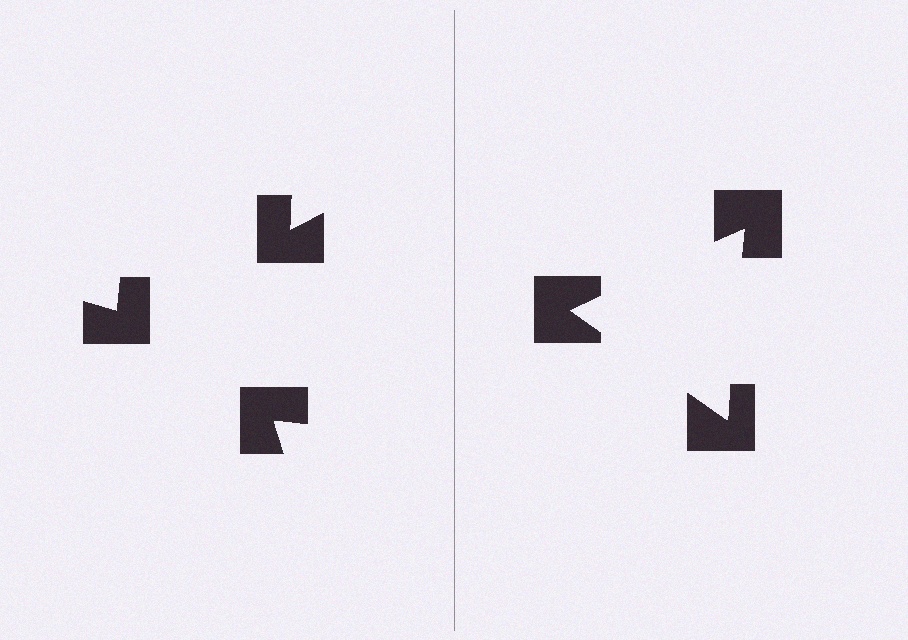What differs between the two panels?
The notched squares are positioned identically on both sides; only the wedge orientations differ. On the right they align to a triangle; on the left they are misaligned.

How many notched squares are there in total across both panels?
6 — 3 on each side.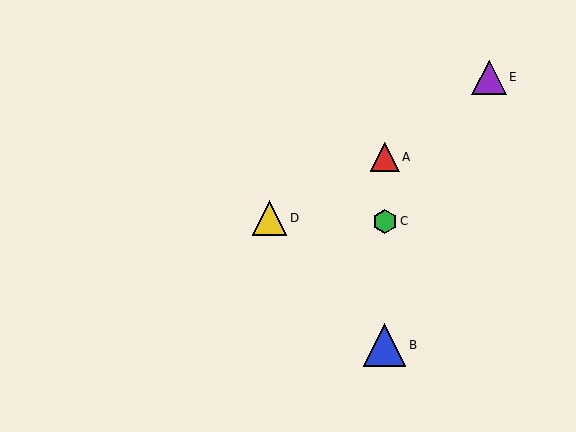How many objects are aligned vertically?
3 objects (A, B, C) are aligned vertically.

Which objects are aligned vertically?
Objects A, B, C are aligned vertically.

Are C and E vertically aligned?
No, C is at x≈385 and E is at x≈489.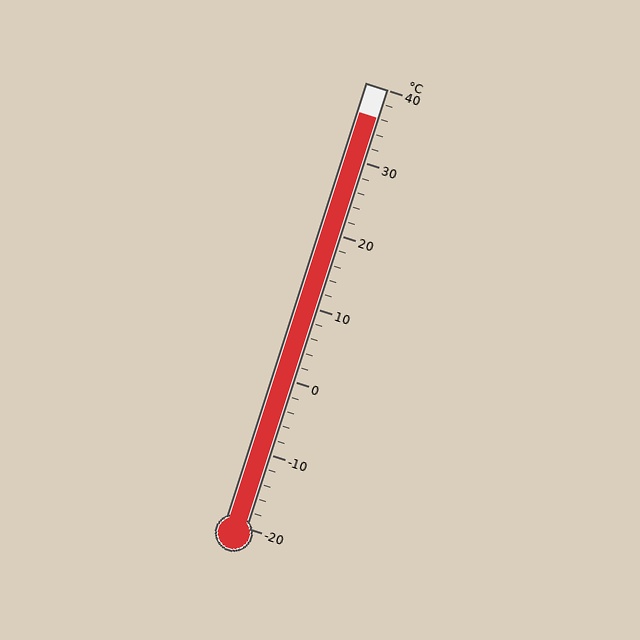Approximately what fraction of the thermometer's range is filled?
The thermometer is filled to approximately 95% of its range.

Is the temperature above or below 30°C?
The temperature is above 30°C.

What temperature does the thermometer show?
The thermometer shows approximately 36°C.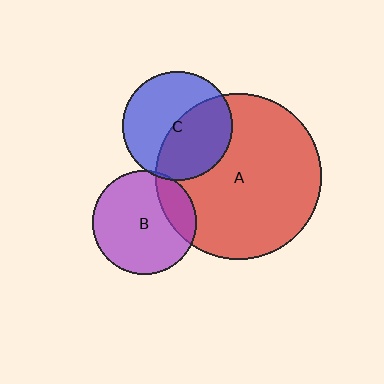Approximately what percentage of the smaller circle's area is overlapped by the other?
Approximately 5%.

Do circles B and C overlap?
Yes.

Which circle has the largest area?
Circle A (red).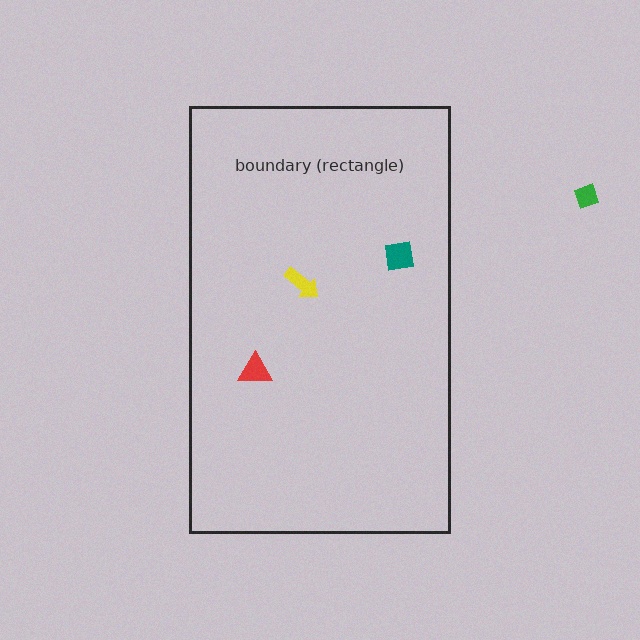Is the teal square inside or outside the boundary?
Inside.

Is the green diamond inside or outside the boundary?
Outside.